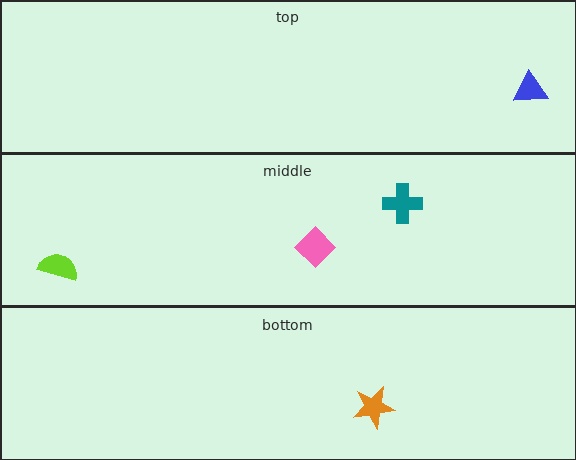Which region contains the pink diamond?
The middle region.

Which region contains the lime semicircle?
The middle region.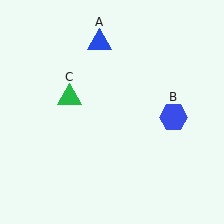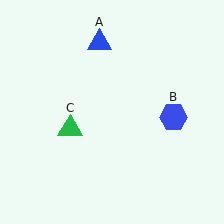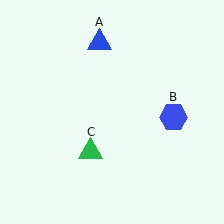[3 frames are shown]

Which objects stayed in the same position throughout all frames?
Blue triangle (object A) and blue hexagon (object B) remained stationary.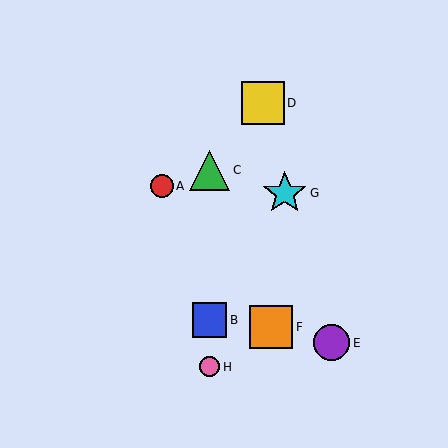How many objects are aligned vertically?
3 objects (B, C, H) are aligned vertically.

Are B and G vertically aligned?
No, B is at x≈210 and G is at x≈285.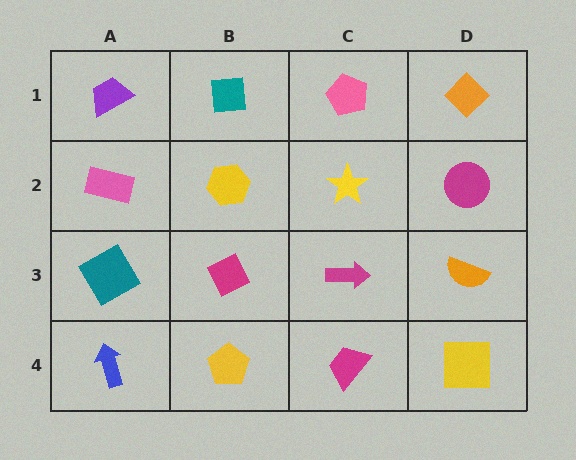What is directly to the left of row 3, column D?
A magenta arrow.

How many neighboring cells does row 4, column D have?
2.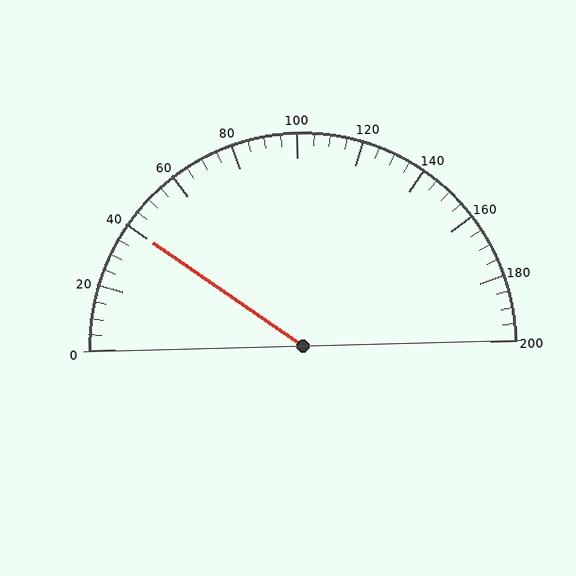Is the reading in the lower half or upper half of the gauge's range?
The reading is in the lower half of the range (0 to 200).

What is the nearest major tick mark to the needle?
The nearest major tick mark is 40.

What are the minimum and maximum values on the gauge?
The gauge ranges from 0 to 200.